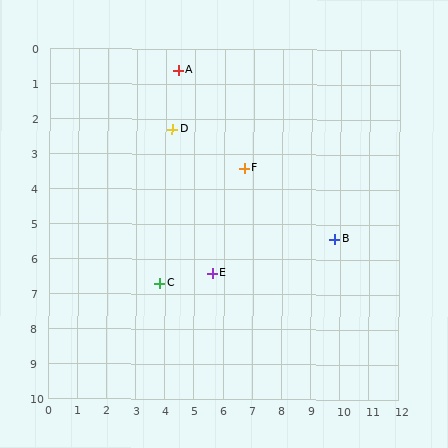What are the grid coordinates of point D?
Point D is at approximately (4.2, 2.3).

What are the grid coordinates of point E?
Point E is at approximately (5.6, 6.4).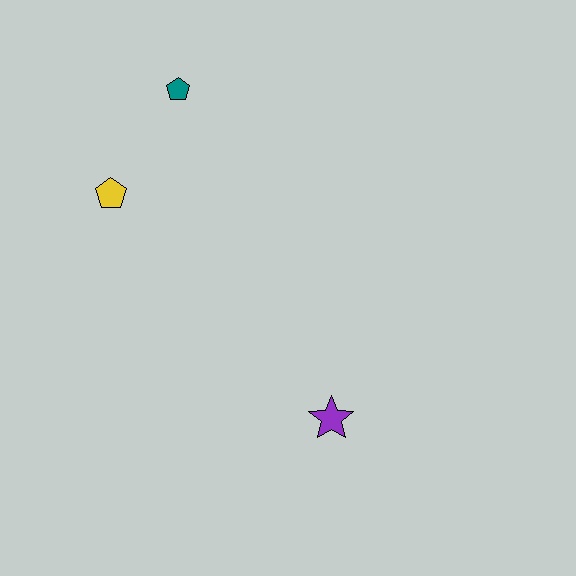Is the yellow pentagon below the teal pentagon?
Yes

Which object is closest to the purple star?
The yellow pentagon is closest to the purple star.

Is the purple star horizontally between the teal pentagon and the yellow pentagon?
No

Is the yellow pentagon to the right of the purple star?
No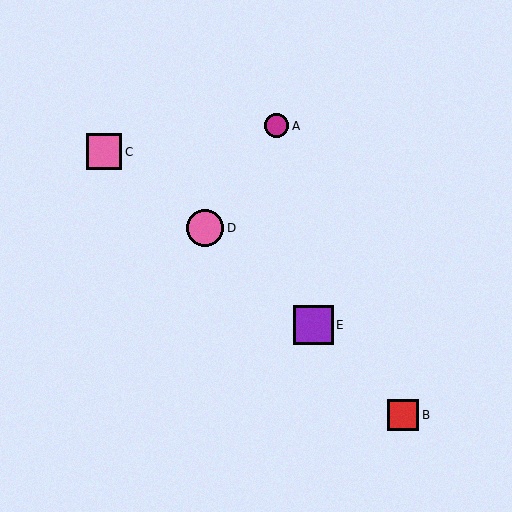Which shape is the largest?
The purple square (labeled E) is the largest.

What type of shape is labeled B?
Shape B is a red square.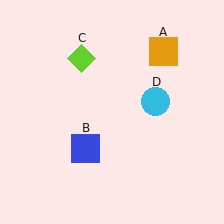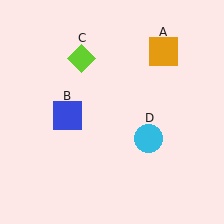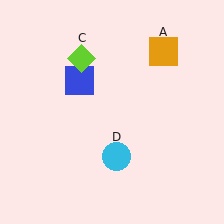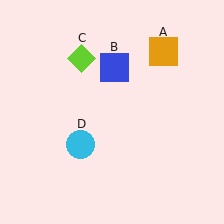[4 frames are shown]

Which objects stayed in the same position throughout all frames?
Orange square (object A) and lime diamond (object C) remained stationary.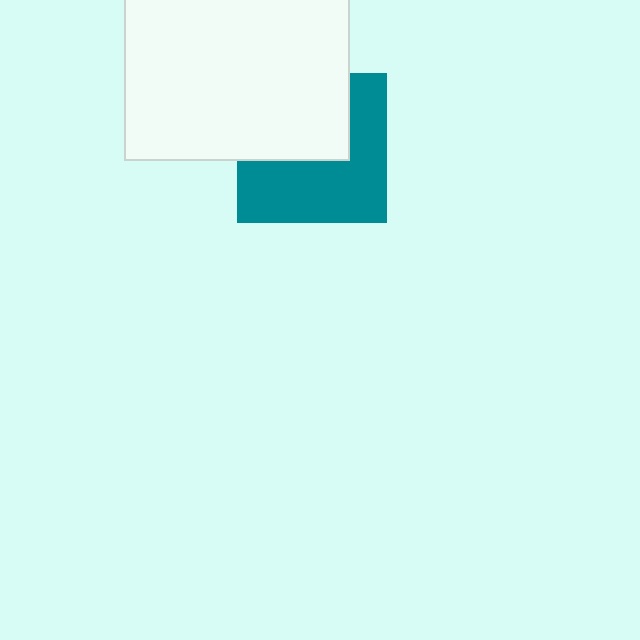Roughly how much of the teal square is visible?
About half of it is visible (roughly 56%).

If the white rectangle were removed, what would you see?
You would see the complete teal square.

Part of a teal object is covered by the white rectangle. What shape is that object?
It is a square.